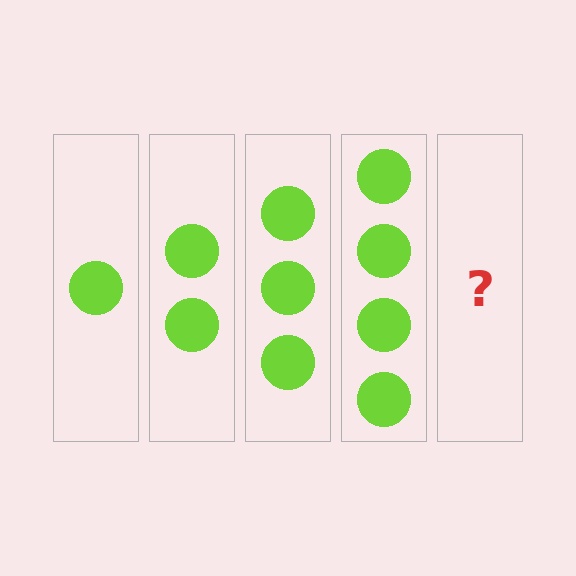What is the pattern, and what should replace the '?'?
The pattern is that each step adds one more circle. The '?' should be 5 circles.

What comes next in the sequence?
The next element should be 5 circles.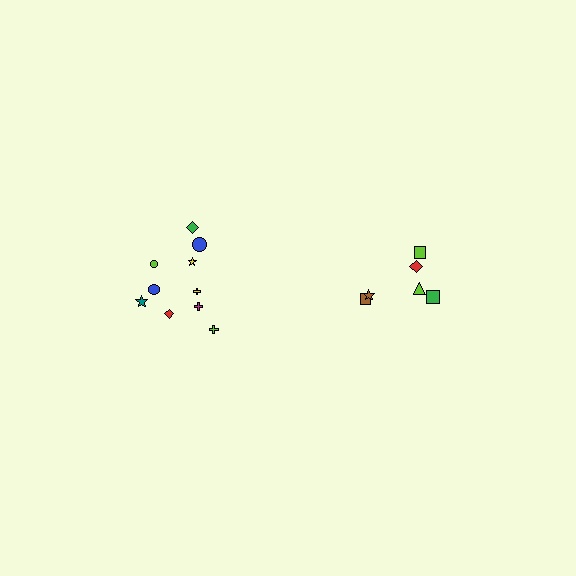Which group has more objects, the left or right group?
The left group.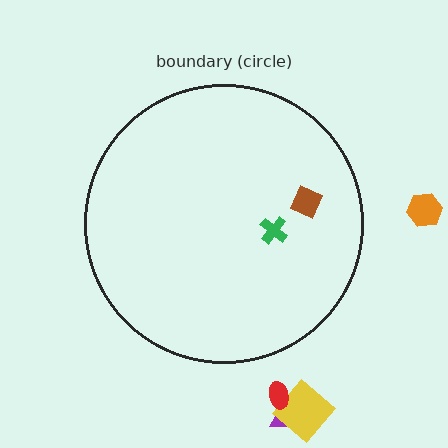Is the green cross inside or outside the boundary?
Inside.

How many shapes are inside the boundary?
2 inside, 4 outside.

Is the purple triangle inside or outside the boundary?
Outside.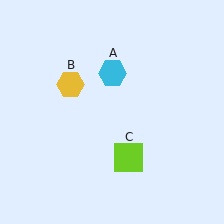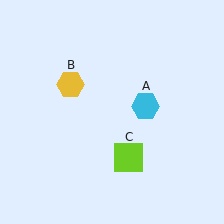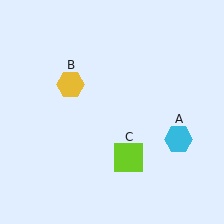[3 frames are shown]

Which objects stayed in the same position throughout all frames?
Yellow hexagon (object B) and lime square (object C) remained stationary.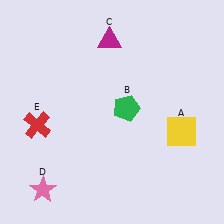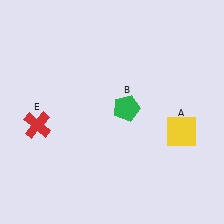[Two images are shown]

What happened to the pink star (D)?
The pink star (D) was removed in Image 2. It was in the bottom-left area of Image 1.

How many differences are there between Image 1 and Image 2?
There are 2 differences between the two images.